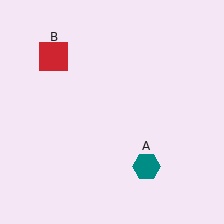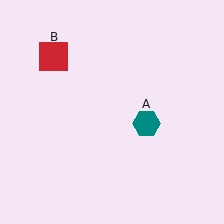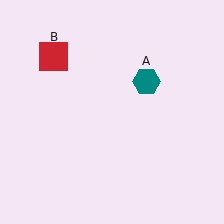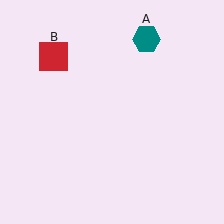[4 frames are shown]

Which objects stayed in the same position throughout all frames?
Red square (object B) remained stationary.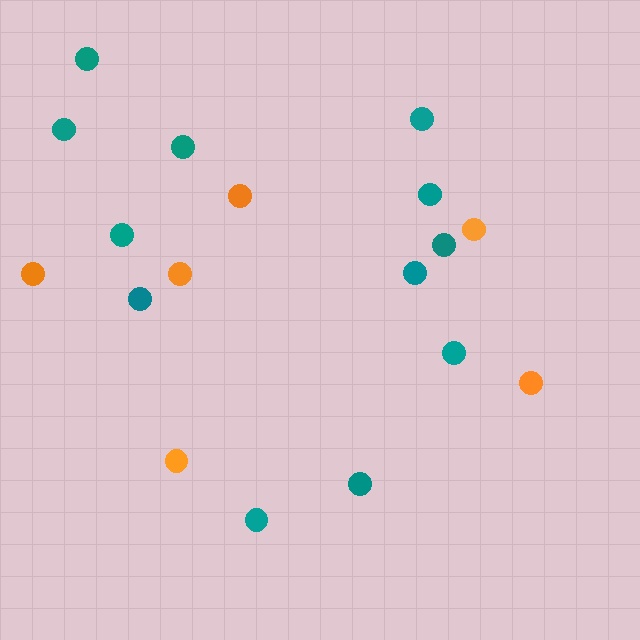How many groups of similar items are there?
There are 2 groups: one group of teal circles (12) and one group of orange circles (6).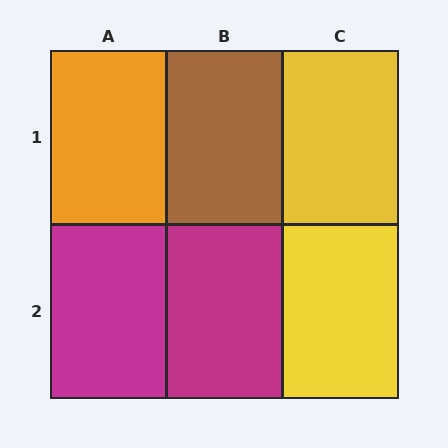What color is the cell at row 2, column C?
Yellow.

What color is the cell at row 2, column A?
Magenta.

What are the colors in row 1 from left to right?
Orange, brown, yellow.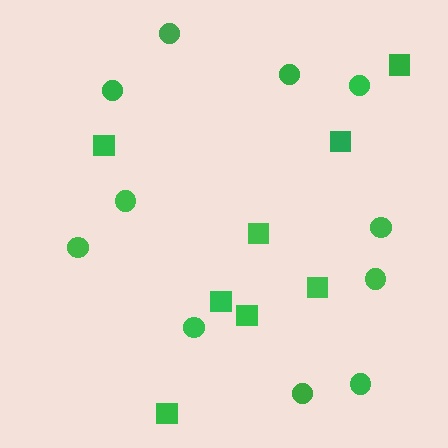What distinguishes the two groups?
There are 2 groups: one group of squares (8) and one group of circles (11).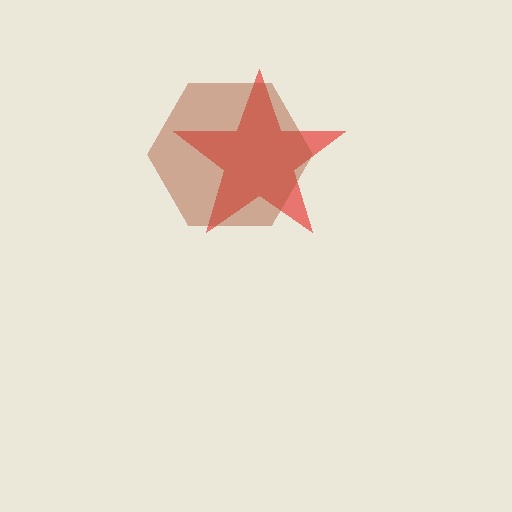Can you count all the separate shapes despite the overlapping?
Yes, there are 2 separate shapes.